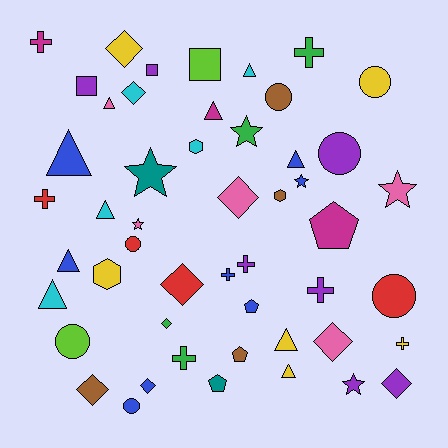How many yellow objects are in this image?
There are 6 yellow objects.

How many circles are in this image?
There are 7 circles.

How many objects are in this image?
There are 50 objects.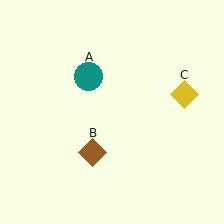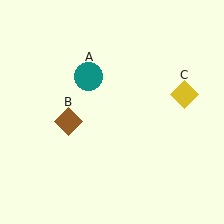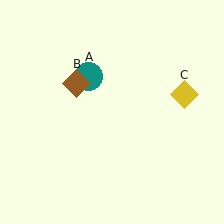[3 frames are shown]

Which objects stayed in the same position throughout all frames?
Teal circle (object A) and yellow diamond (object C) remained stationary.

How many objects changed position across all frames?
1 object changed position: brown diamond (object B).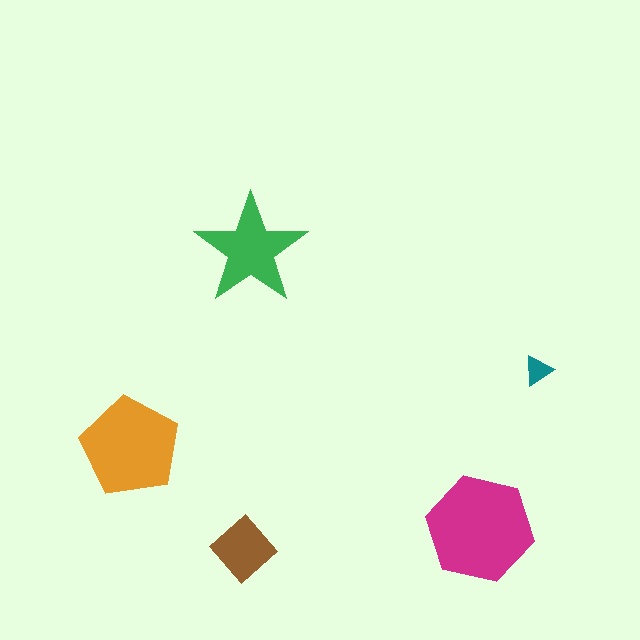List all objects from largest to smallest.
The magenta hexagon, the orange pentagon, the green star, the brown diamond, the teal triangle.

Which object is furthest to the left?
The orange pentagon is leftmost.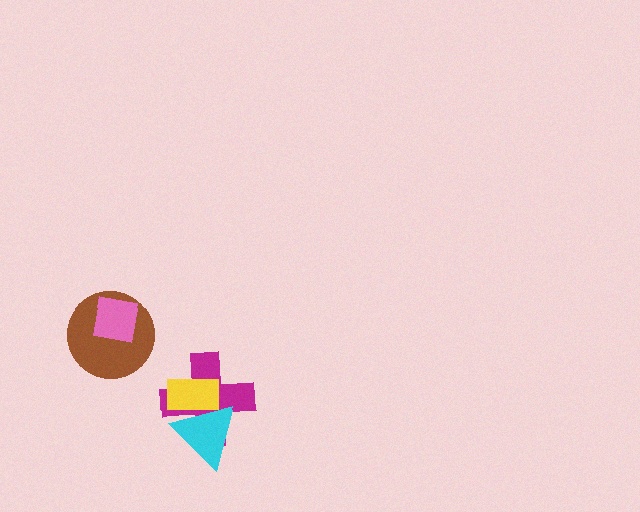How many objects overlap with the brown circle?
1 object overlaps with the brown circle.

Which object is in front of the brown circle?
The pink square is in front of the brown circle.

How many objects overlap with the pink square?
1 object overlaps with the pink square.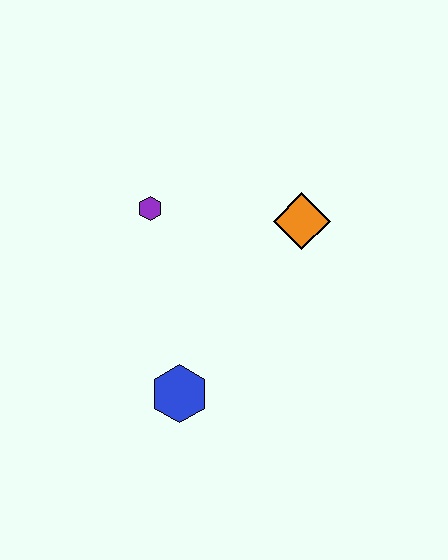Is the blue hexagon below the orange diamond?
Yes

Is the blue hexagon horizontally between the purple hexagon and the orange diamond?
Yes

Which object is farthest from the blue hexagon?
The orange diamond is farthest from the blue hexagon.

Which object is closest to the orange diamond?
The purple hexagon is closest to the orange diamond.